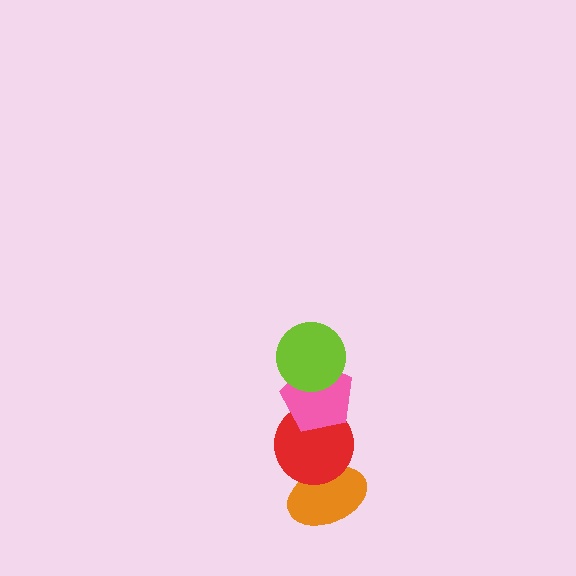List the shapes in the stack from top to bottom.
From top to bottom: the lime circle, the pink pentagon, the red circle, the orange ellipse.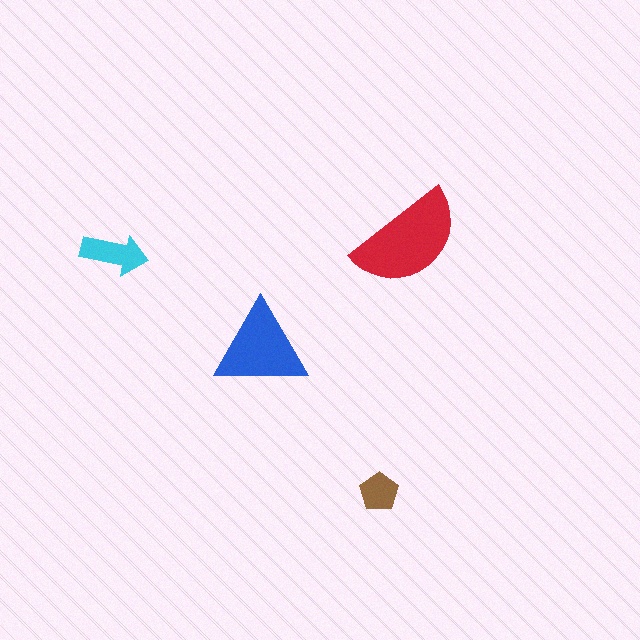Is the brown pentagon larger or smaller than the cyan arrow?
Smaller.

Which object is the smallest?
The brown pentagon.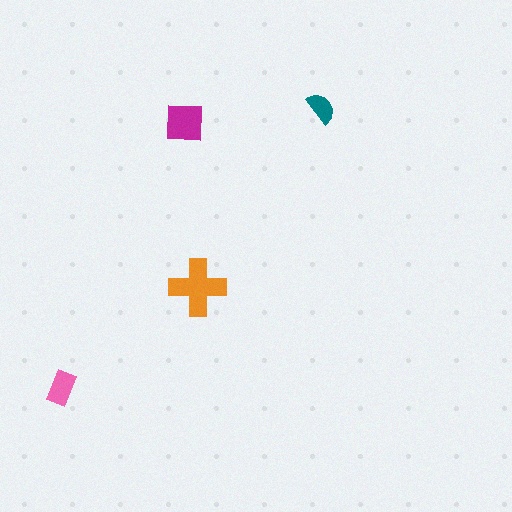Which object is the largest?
The orange cross.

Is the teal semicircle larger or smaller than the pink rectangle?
Smaller.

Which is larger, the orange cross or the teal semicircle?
The orange cross.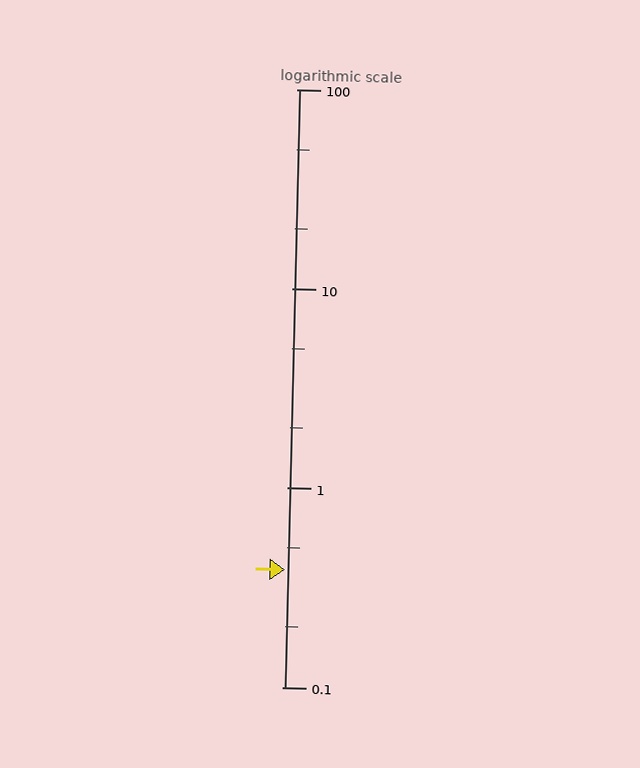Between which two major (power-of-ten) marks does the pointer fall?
The pointer is between 0.1 and 1.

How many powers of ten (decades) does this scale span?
The scale spans 3 decades, from 0.1 to 100.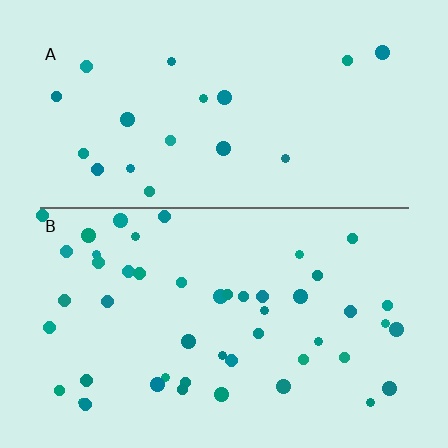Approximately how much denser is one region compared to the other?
Approximately 2.5× — region B over region A.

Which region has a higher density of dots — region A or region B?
B (the bottom).